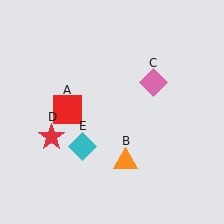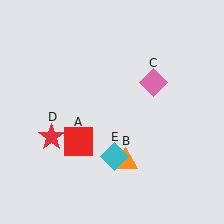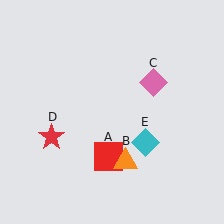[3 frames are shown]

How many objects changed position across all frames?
2 objects changed position: red square (object A), cyan diamond (object E).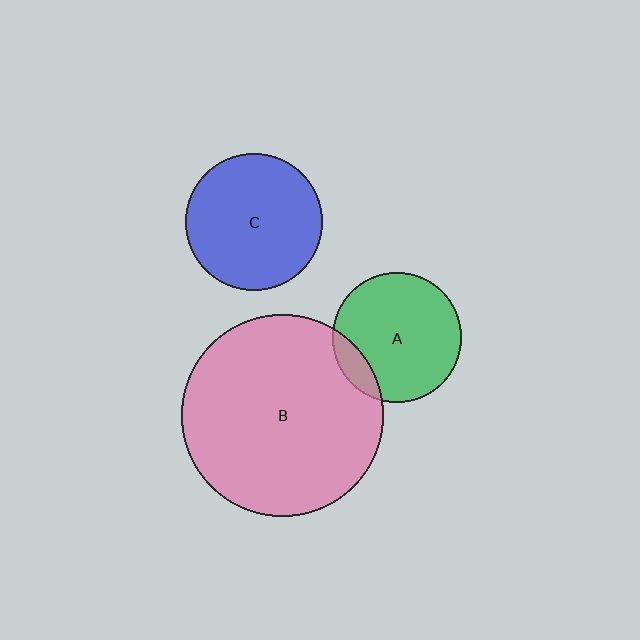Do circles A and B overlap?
Yes.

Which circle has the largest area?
Circle B (pink).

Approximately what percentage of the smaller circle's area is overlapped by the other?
Approximately 10%.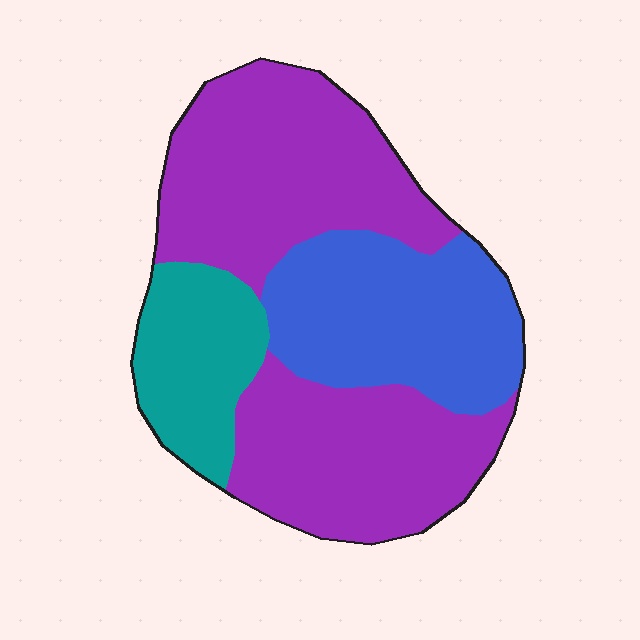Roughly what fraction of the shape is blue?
Blue takes up about one quarter (1/4) of the shape.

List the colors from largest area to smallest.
From largest to smallest: purple, blue, teal.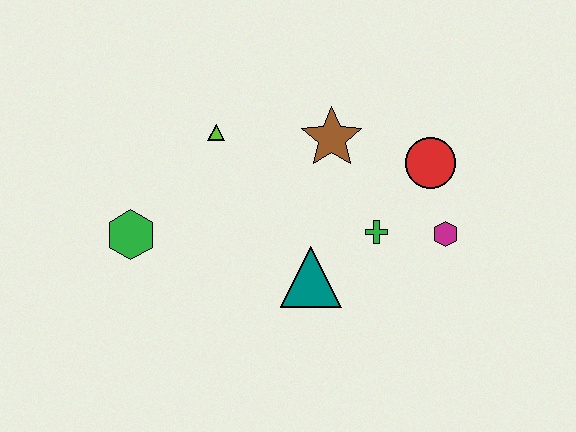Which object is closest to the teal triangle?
The green cross is closest to the teal triangle.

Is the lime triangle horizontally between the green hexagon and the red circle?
Yes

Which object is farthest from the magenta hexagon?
The green hexagon is farthest from the magenta hexagon.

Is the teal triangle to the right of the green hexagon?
Yes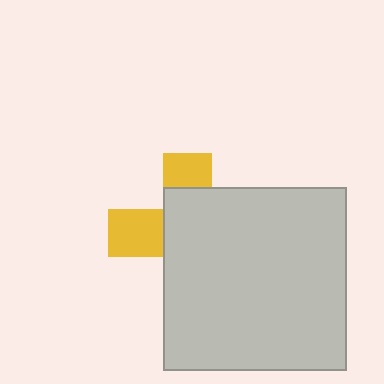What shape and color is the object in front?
The object in front is a light gray square.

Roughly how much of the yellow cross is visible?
A small part of it is visible (roughly 33%).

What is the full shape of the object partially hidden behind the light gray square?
The partially hidden object is a yellow cross.